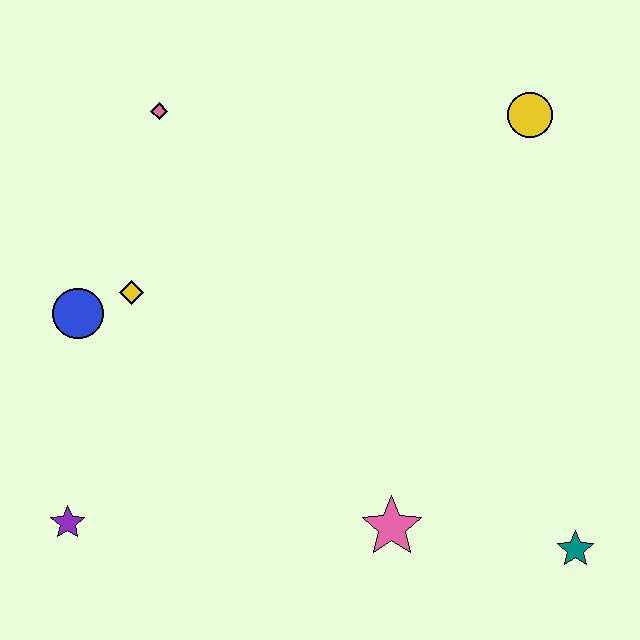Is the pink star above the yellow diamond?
No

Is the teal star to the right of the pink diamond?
Yes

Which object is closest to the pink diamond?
The yellow diamond is closest to the pink diamond.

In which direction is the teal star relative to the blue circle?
The teal star is to the right of the blue circle.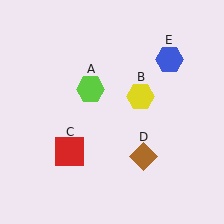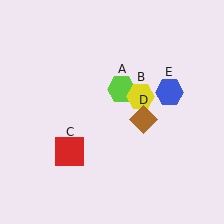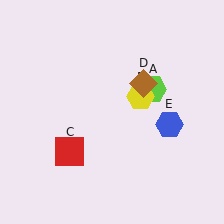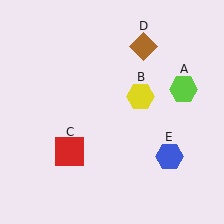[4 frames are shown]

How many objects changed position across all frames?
3 objects changed position: lime hexagon (object A), brown diamond (object D), blue hexagon (object E).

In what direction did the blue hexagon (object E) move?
The blue hexagon (object E) moved down.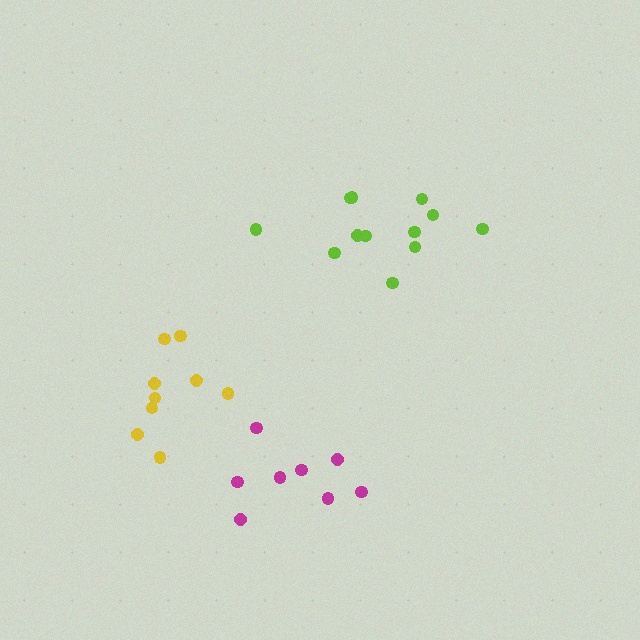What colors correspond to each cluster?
The clusters are colored: magenta, yellow, lime.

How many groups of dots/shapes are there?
There are 3 groups.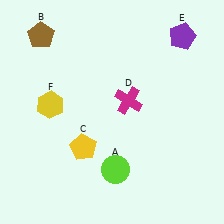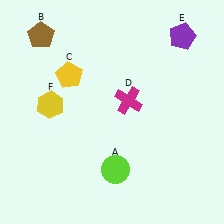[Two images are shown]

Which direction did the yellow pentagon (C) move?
The yellow pentagon (C) moved up.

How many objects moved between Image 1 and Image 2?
1 object moved between the two images.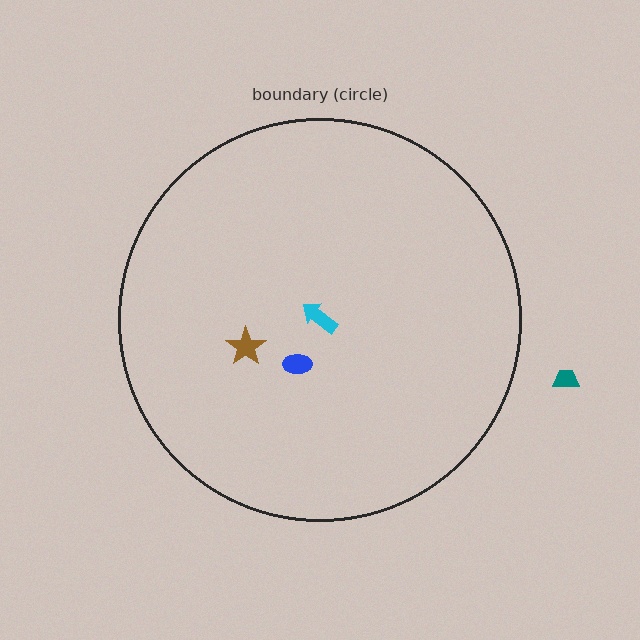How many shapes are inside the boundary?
3 inside, 1 outside.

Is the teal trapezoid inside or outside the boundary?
Outside.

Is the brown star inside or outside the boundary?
Inside.